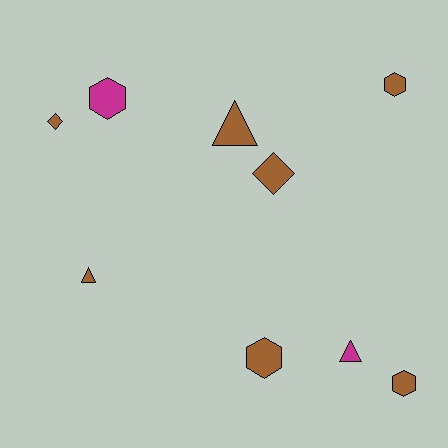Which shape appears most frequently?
Hexagon, with 4 objects.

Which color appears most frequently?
Brown, with 7 objects.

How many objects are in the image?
There are 9 objects.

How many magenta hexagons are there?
There is 1 magenta hexagon.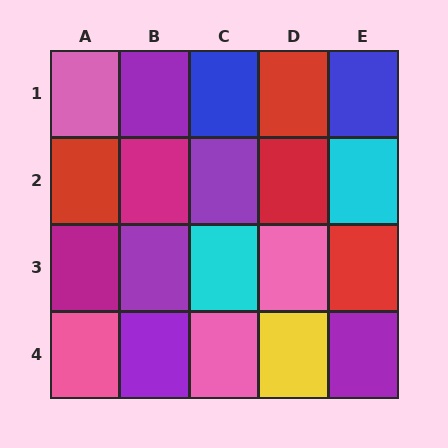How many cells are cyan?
2 cells are cyan.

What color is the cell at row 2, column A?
Red.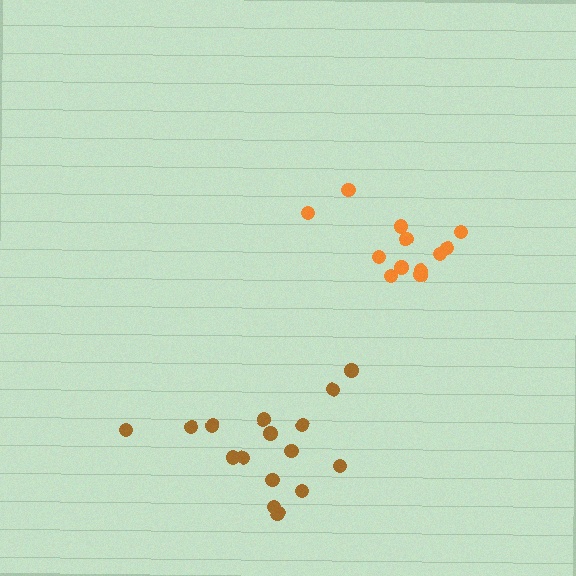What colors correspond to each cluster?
The clusters are colored: orange, brown.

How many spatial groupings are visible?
There are 2 spatial groupings.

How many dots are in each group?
Group 1: 12 dots, Group 2: 16 dots (28 total).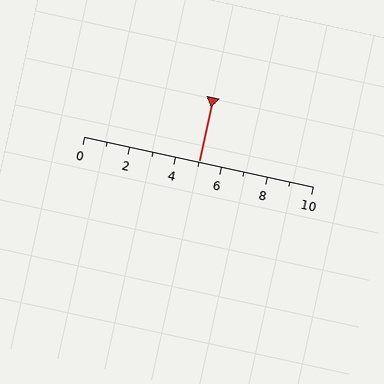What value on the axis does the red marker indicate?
The marker indicates approximately 5.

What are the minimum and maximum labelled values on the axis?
The axis runs from 0 to 10.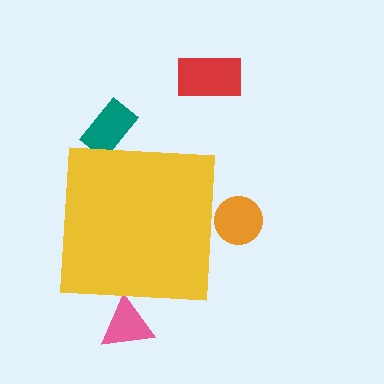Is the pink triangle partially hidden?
Yes, the pink triangle is partially hidden behind the yellow square.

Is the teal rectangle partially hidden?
Yes, the teal rectangle is partially hidden behind the yellow square.